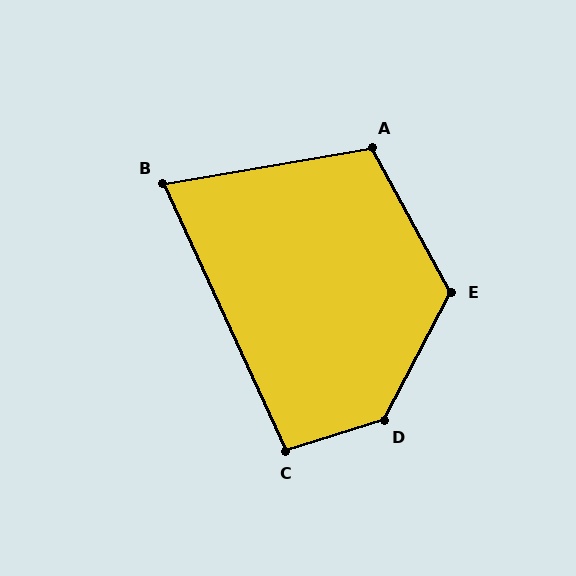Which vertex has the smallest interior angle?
B, at approximately 75 degrees.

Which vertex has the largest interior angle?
D, at approximately 135 degrees.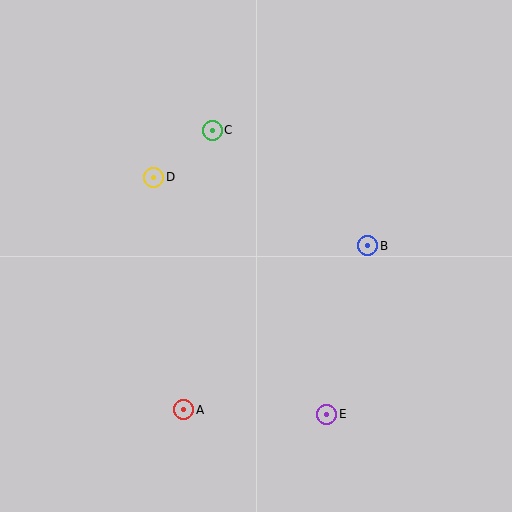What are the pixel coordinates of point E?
Point E is at (327, 414).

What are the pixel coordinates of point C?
Point C is at (212, 130).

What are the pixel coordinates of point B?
Point B is at (368, 246).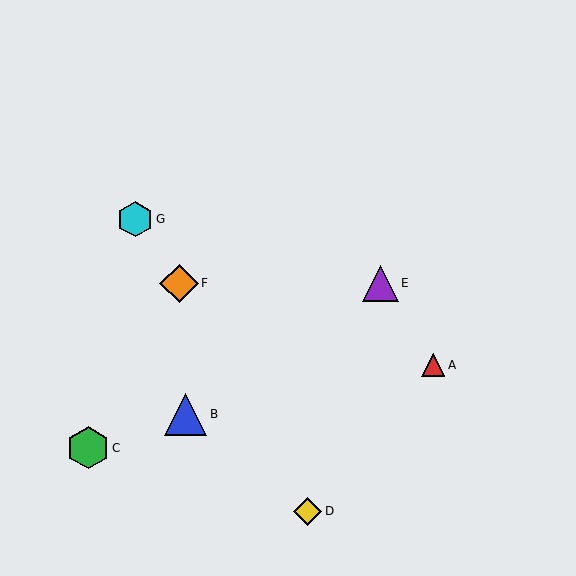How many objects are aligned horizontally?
2 objects (E, F) are aligned horizontally.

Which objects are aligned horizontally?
Objects E, F are aligned horizontally.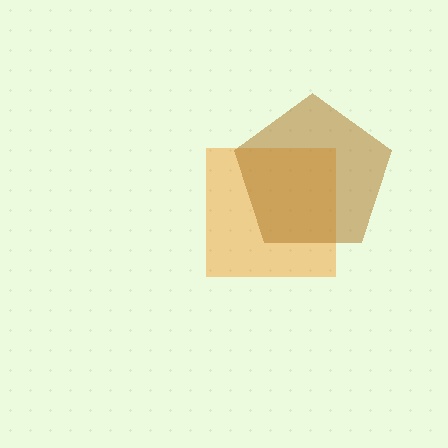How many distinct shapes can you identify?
There are 2 distinct shapes: an orange square, a brown pentagon.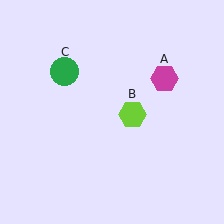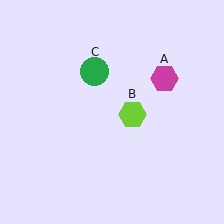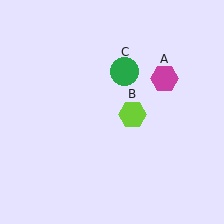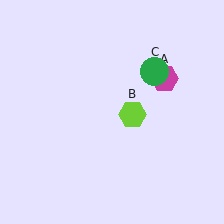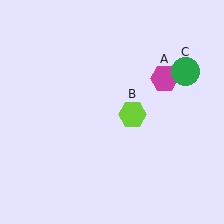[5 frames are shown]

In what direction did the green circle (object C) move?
The green circle (object C) moved right.